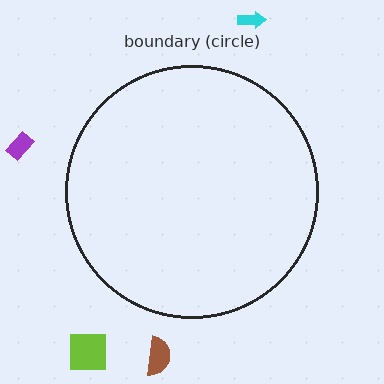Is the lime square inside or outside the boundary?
Outside.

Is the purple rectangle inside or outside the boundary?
Outside.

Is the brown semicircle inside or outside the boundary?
Outside.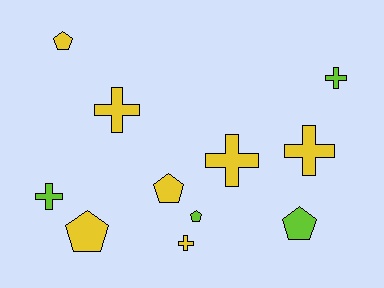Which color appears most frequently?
Yellow, with 7 objects.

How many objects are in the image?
There are 11 objects.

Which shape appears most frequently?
Cross, with 6 objects.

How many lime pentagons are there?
There are 2 lime pentagons.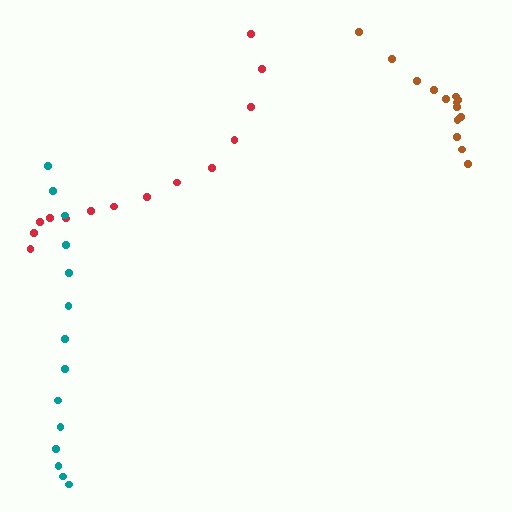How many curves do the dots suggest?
There are 3 distinct paths.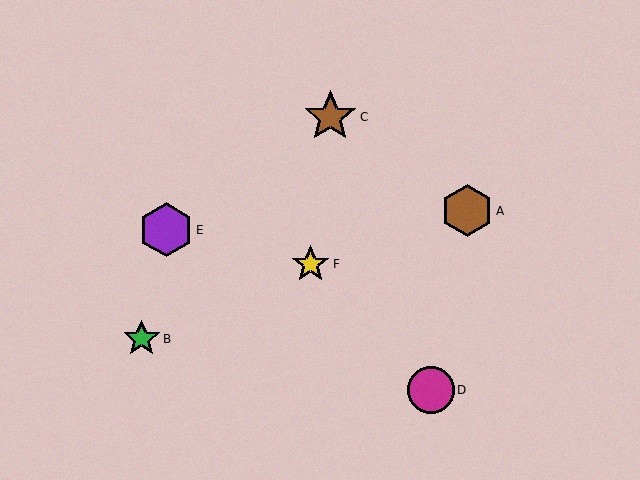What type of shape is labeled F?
Shape F is a yellow star.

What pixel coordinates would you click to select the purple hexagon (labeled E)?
Click at (166, 230) to select the purple hexagon E.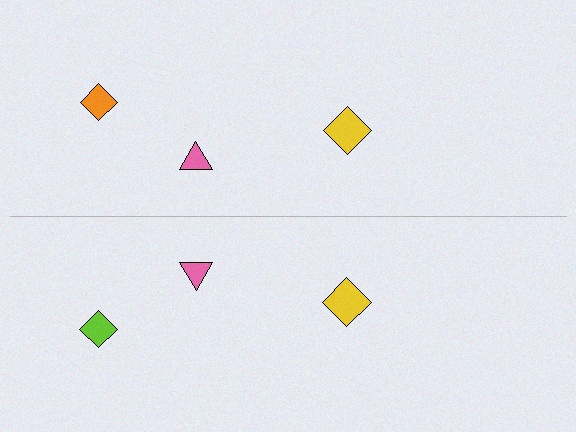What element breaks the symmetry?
The lime diamond on the bottom side breaks the symmetry — its mirror counterpart is orange.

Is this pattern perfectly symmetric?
No, the pattern is not perfectly symmetric. The lime diamond on the bottom side breaks the symmetry — its mirror counterpart is orange.